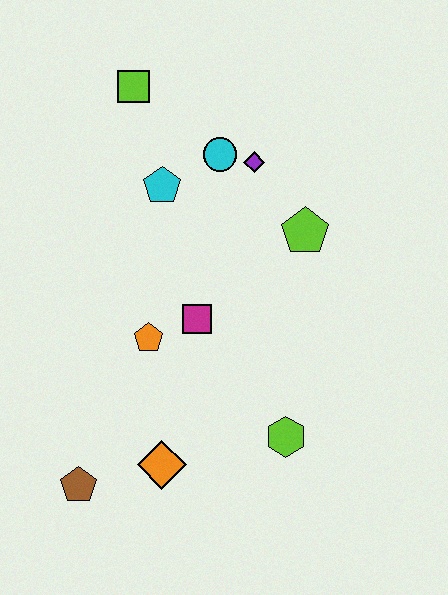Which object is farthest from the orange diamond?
The lime square is farthest from the orange diamond.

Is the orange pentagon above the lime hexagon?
Yes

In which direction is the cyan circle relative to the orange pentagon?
The cyan circle is above the orange pentagon.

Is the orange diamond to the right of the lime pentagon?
No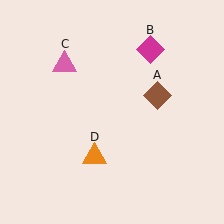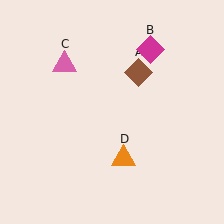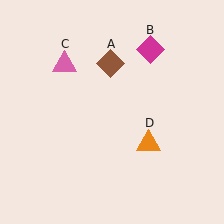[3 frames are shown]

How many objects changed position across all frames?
2 objects changed position: brown diamond (object A), orange triangle (object D).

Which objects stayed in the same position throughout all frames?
Magenta diamond (object B) and pink triangle (object C) remained stationary.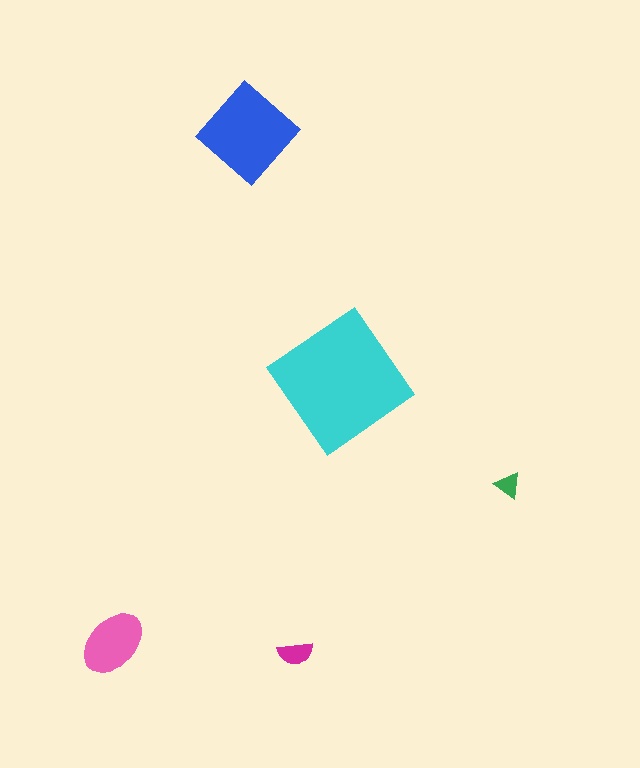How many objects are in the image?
There are 5 objects in the image.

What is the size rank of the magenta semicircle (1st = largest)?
4th.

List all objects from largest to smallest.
The cyan diamond, the blue diamond, the pink ellipse, the magenta semicircle, the green triangle.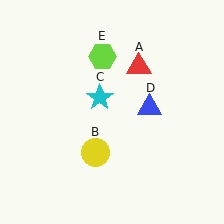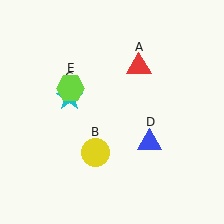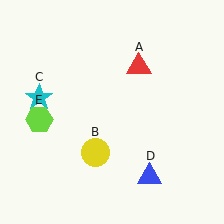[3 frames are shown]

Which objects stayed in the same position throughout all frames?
Red triangle (object A) and yellow circle (object B) remained stationary.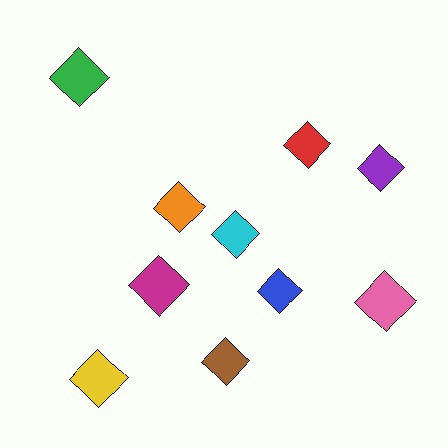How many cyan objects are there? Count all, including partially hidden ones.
There is 1 cyan object.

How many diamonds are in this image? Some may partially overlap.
There are 10 diamonds.